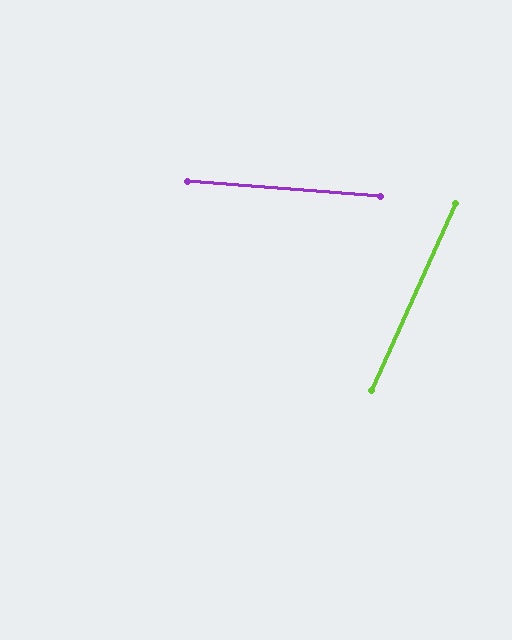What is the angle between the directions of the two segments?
Approximately 70 degrees.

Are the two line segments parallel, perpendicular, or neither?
Neither parallel nor perpendicular — they differ by about 70°.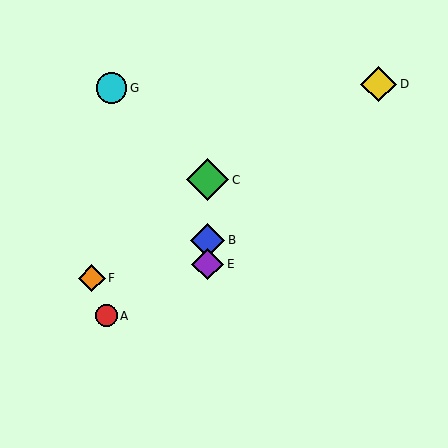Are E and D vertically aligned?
No, E is at x≈208 and D is at x≈379.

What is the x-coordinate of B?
Object B is at x≈208.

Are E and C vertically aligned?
Yes, both are at x≈208.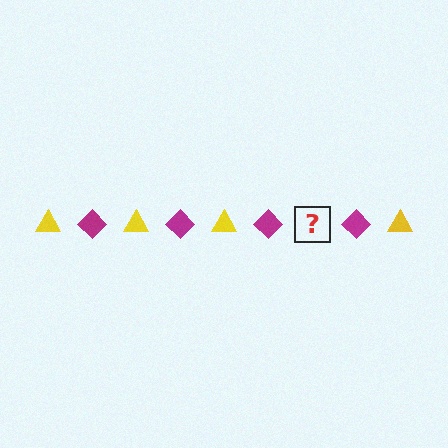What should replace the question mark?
The question mark should be replaced with a yellow triangle.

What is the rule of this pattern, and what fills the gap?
The rule is that the pattern alternates between yellow triangle and magenta diamond. The gap should be filled with a yellow triangle.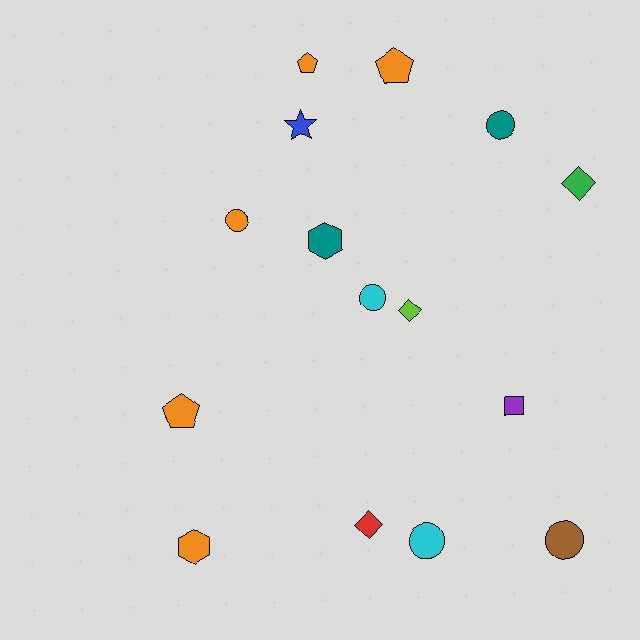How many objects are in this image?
There are 15 objects.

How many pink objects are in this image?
There are no pink objects.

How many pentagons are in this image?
There are 3 pentagons.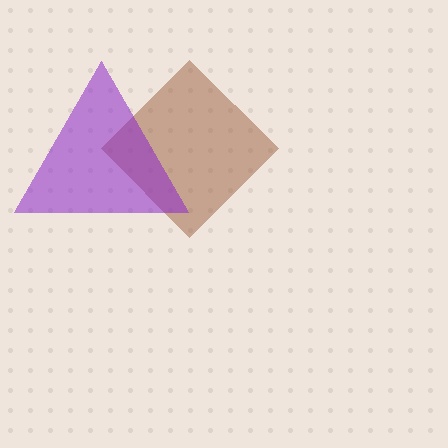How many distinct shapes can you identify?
There are 2 distinct shapes: a brown diamond, a purple triangle.